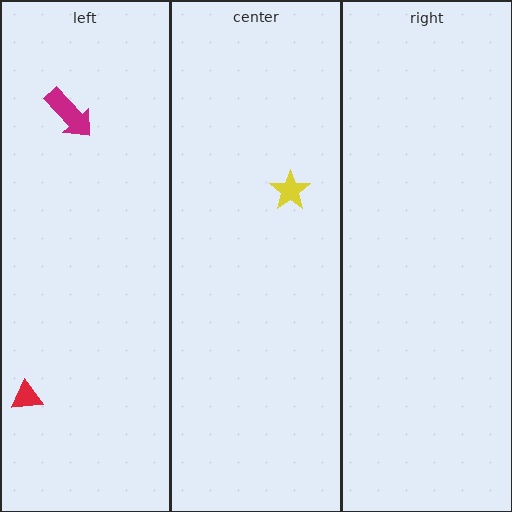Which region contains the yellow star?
The center region.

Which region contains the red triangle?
The left region.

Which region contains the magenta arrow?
The left region.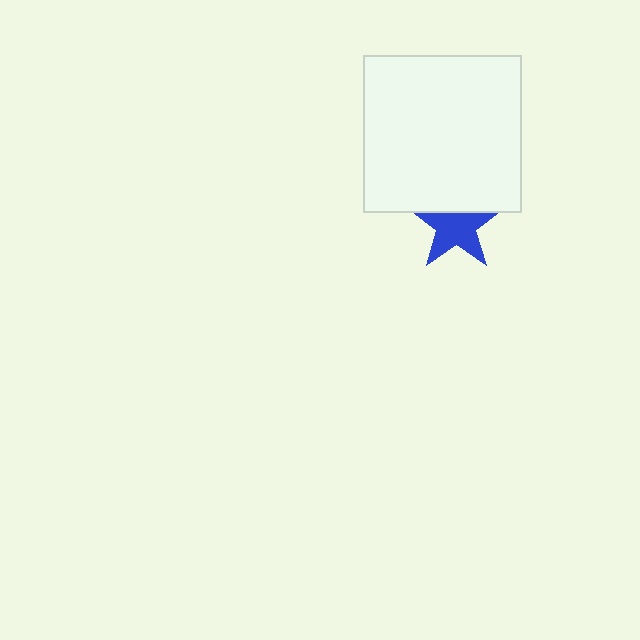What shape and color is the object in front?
The object in front is a white square.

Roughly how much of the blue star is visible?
Most of it is visible (roughly 69%).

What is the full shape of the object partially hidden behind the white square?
The partially hidden object is a blue star.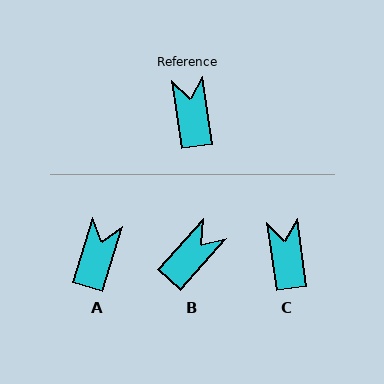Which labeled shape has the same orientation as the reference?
C.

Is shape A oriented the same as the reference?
No, it is off by about 25 degrees.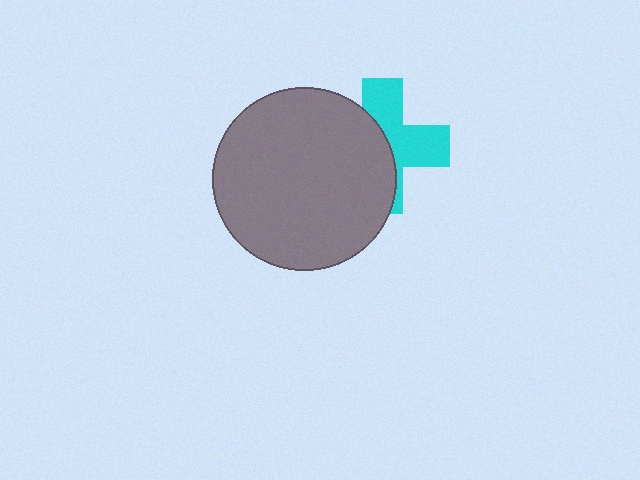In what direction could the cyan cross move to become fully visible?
The cyan cross could move right. That would shift it out from behind the gray circle entirely.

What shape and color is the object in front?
The object in front is a gray circle.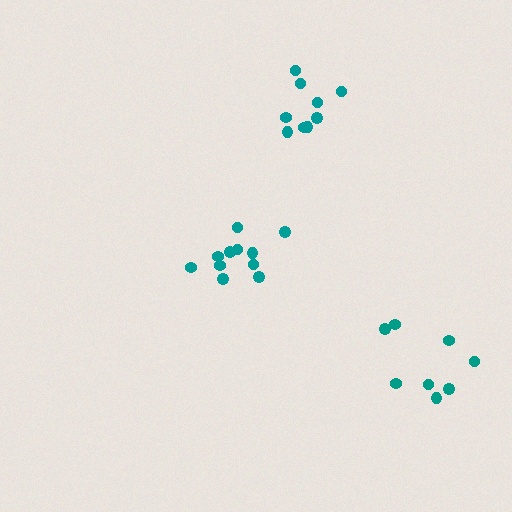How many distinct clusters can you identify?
There are 3 distinct clusters.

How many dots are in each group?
Group 1: 11 dots, Group 2: 8 dots, Group 3: 9 dots (28 total).